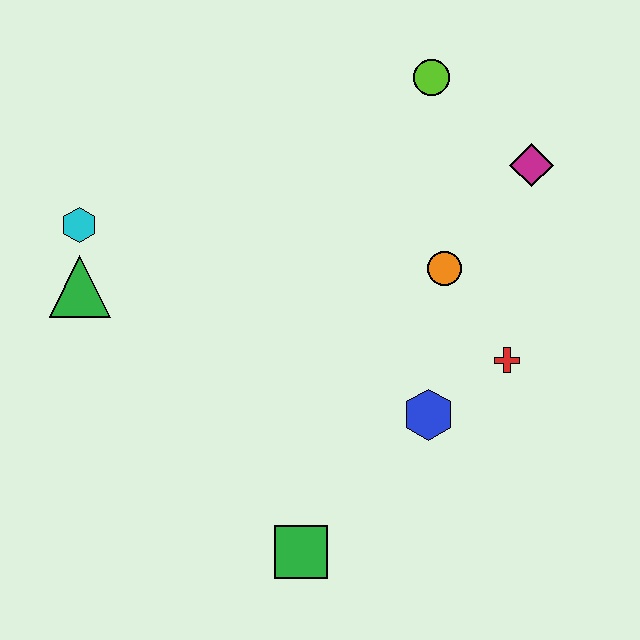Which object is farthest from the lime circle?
The green square is farthest from the lime circle.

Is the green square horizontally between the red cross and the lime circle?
No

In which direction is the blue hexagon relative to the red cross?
The blue hexagon is to the left of the red cross.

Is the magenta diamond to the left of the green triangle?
No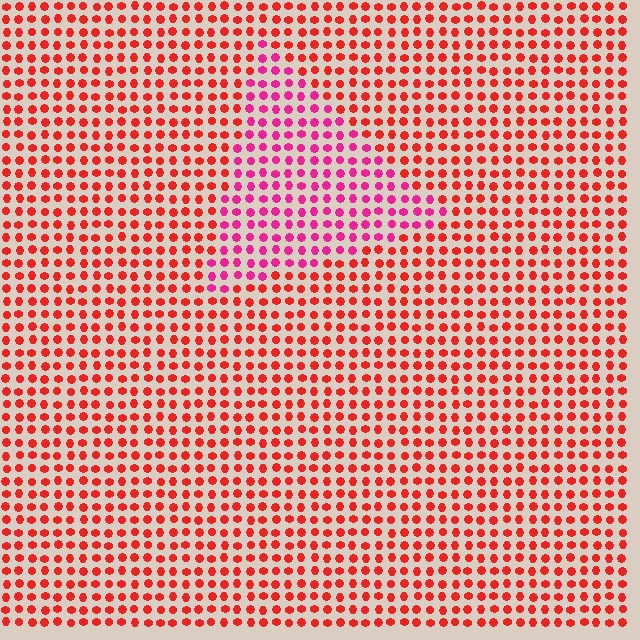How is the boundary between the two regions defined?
The boundary is defined purely by a slight shift in hue (about 35 degrees). Spacing, size, and orientation are identical on both sides.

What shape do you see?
I see a triangle.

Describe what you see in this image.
The image is filled with small red elements in a uniform arrangement. A triangle-shaped region is visible where the elements are tinted to a slightly different hue, forming a subtle color boundary.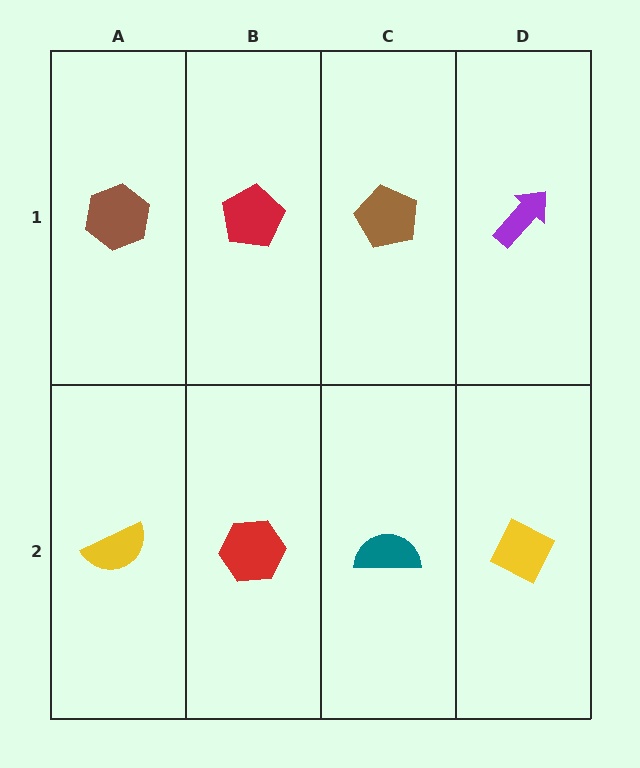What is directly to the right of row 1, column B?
A brown pentagon.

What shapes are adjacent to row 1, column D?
A yellow diamond (row 2, column D), a brown pentagon (row 1, column C).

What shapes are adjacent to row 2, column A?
A brown hexagon (row 1, column A), a red hexagon (row 2, column B).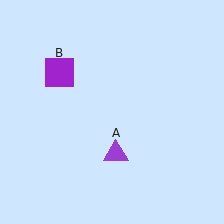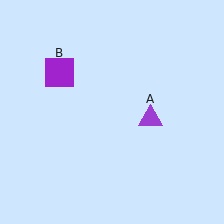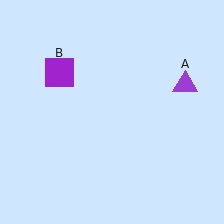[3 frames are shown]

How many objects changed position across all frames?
1 object changed position: purple triangle (object A).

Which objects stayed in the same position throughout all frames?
Purple square (object B) remained stationary.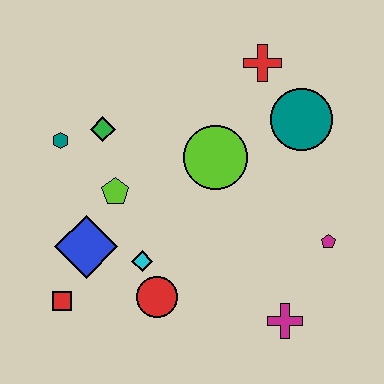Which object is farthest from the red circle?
The red cross is farthest from the red circle.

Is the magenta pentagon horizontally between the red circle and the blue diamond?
No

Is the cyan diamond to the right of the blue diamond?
Yes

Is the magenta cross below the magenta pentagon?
Yes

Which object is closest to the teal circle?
The red cross is closest to the teal circle.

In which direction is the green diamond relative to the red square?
The green diamond is above the red square.